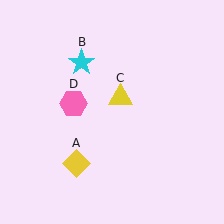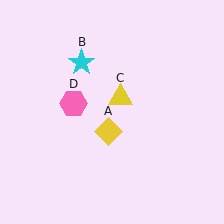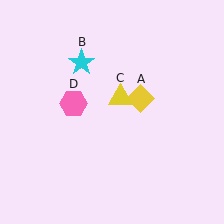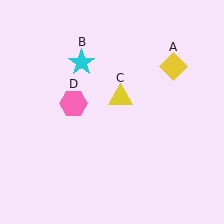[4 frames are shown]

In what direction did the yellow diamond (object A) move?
The yellow diamond (object A) moved up and to the right.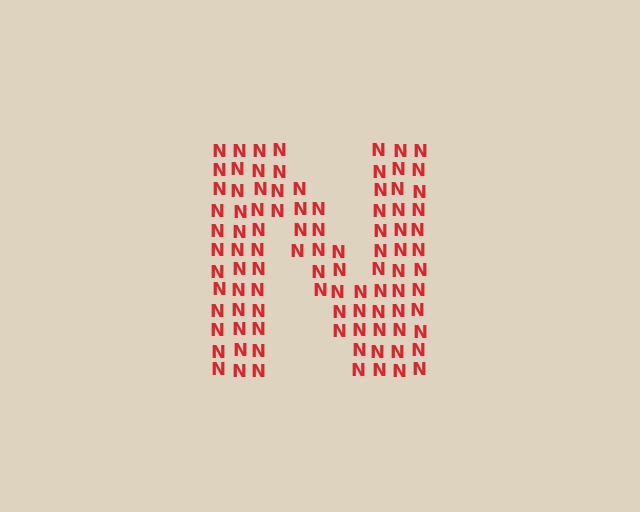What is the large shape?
The large shape is the letter N.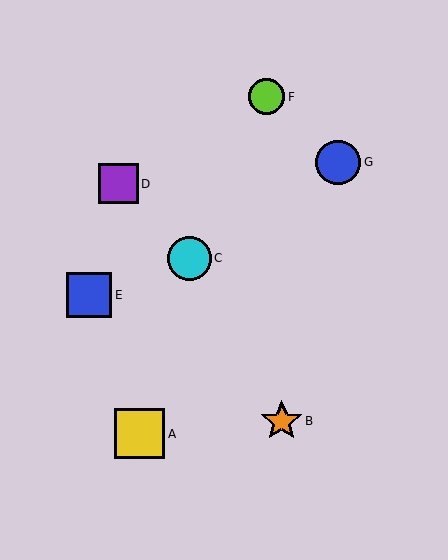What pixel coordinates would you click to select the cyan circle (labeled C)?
Click at (189, 258) to select the cyan circle C.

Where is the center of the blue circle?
The center of the blue circle is at (338, 162).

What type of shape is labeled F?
Shape F is a lime circle.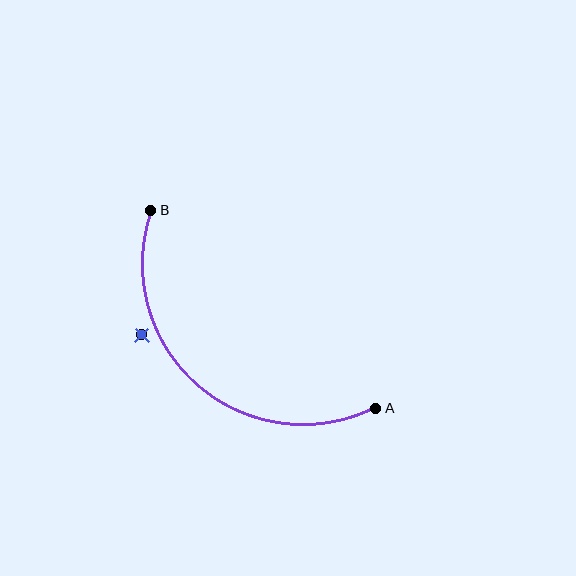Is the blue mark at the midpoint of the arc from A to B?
No — the blue mark does not lie on the arc at all. It sits slightly outside the curve.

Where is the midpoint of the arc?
The arc midpoint is the point on the curve farthest from the straight line joining A and B. It sits below and to the left of that line.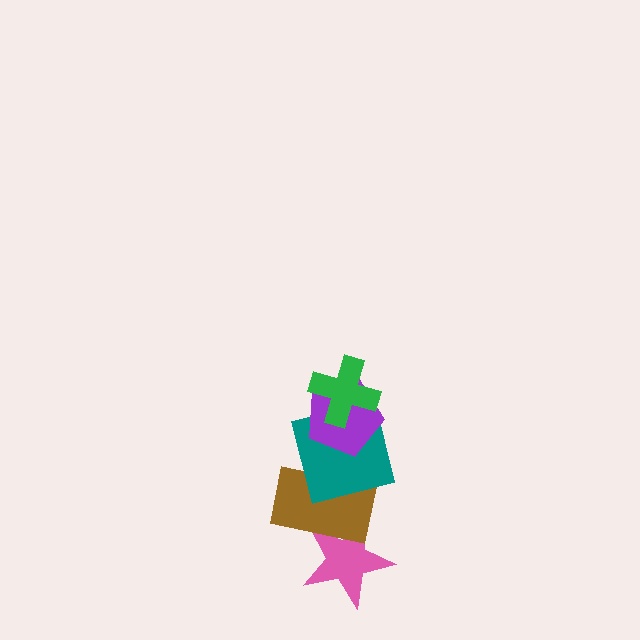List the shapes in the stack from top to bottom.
From top to bottom: the green cross, the purple pentagon, the teal square, the brown rectangle, the pink star.